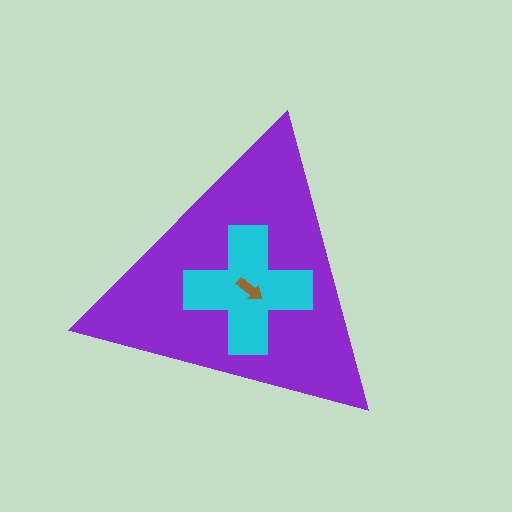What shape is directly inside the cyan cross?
The brown arrow.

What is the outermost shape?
The purple triangle.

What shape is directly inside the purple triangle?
The cyan cross.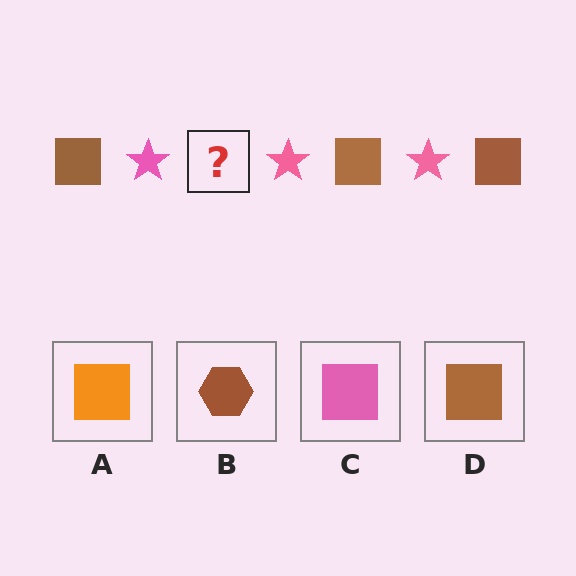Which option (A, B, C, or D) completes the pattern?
D.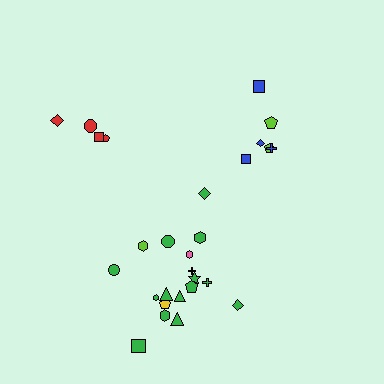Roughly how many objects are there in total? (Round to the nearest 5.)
Roughly 30 objects in total.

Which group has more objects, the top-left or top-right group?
The top-right group.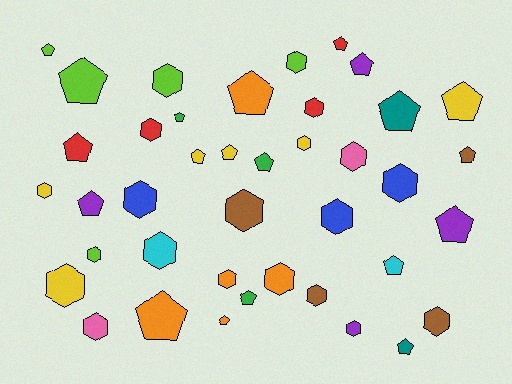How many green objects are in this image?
There are 3 green objects.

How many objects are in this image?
There are 40 objects.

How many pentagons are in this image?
There are 20 pentagons.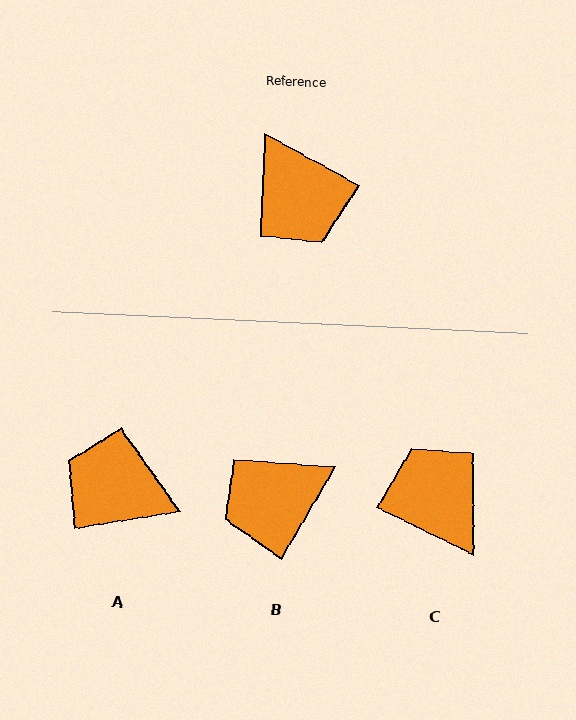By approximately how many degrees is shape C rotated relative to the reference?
Approximately 177 degrees clockwise.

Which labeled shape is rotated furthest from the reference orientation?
C, about 177 degrees away.